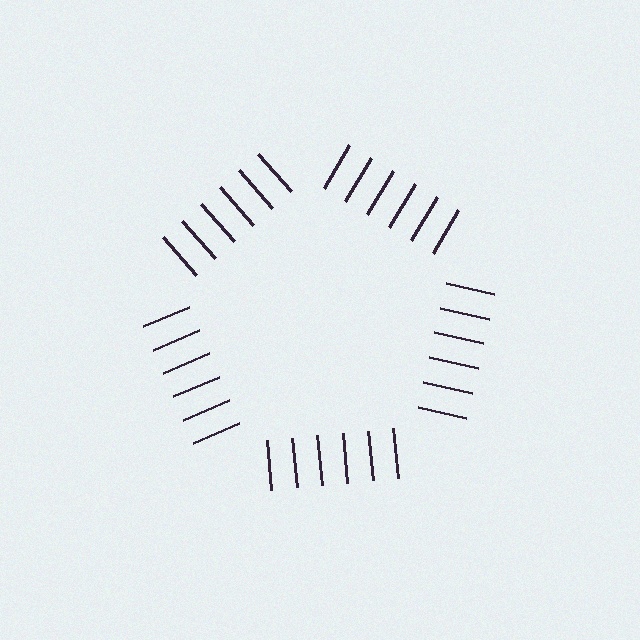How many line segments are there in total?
30 — 6 along each of the 5 edges.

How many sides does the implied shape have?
5 sides — the line-ends trace a pentagon.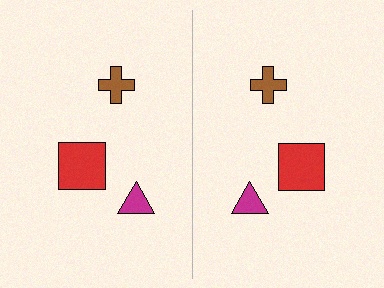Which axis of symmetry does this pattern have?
The pattern has a vertical axis of symmetry running through the center of the image.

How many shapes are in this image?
There are 6 shapes in this image.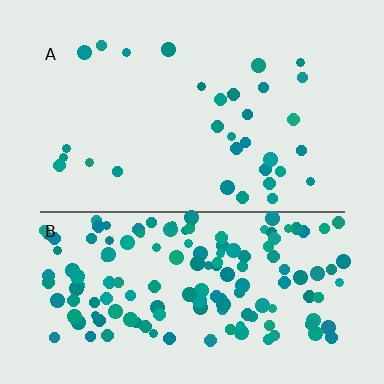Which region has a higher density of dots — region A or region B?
B (the bottom).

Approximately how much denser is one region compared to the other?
Approximately 4.8× — region B over region A.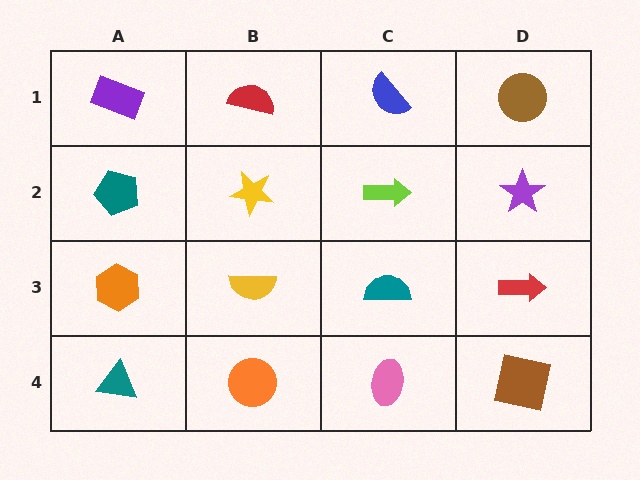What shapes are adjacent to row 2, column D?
A brown circle (row 1, column D), a red arrow (row 3, column D), a lime arrow (row 2, column C).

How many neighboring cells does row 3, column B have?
4.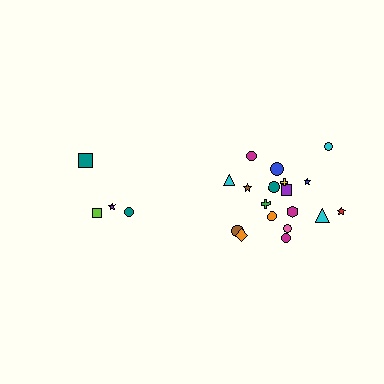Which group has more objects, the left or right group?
The right group.